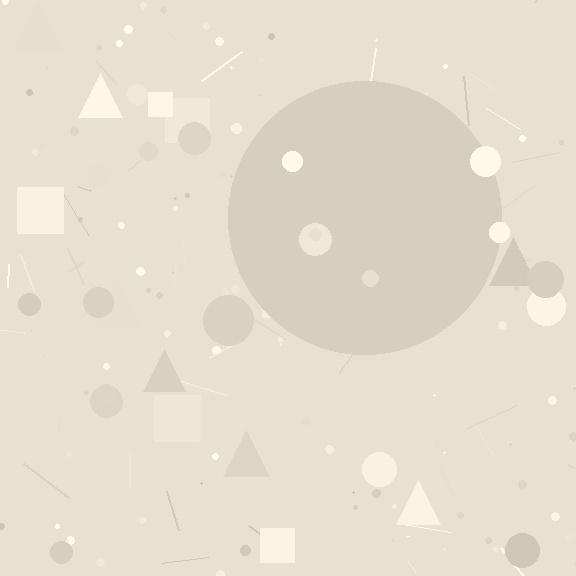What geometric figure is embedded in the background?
A circle is embedded in the background.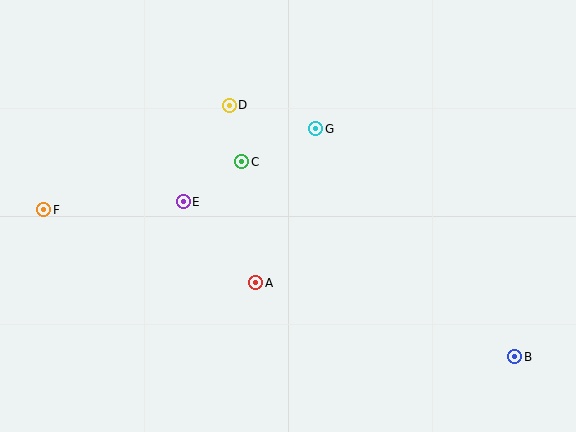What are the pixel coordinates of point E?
Point E is at (183, 202).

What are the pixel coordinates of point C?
Point C is at (242, 162).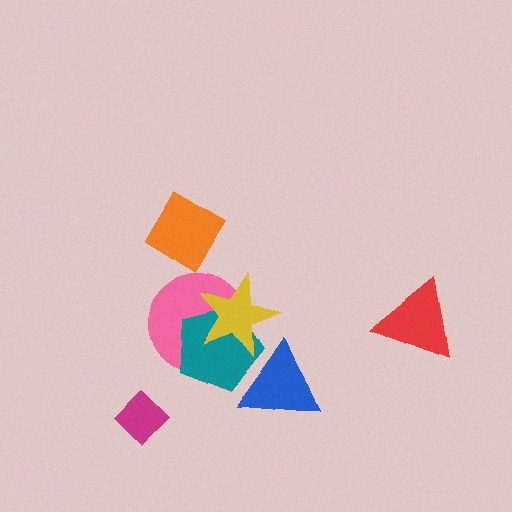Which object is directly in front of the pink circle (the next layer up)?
The teal pentagon is directly in front of the pink circle.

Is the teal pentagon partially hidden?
Yes, it is partially covered by another shape.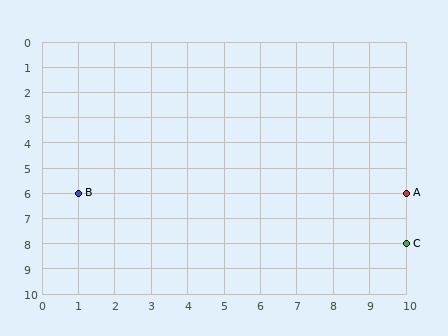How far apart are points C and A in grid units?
Points C and A are 2 rows apart.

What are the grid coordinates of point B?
Point B is at grid coordinates (1, 6).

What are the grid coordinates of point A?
Point A is at grid coordinates (10, 6).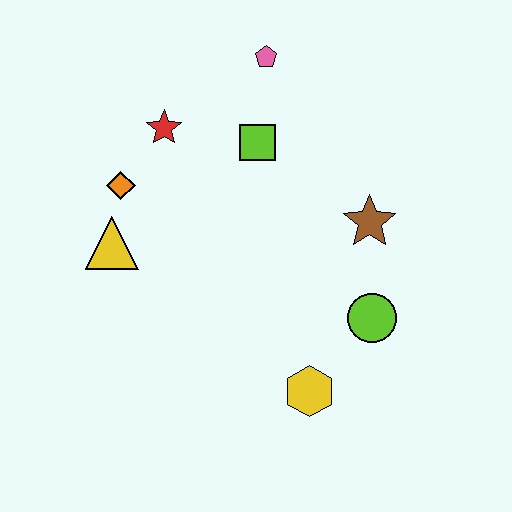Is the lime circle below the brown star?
Yes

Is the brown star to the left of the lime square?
No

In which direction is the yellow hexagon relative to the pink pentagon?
The yellow hexagon is below the pink pentagon.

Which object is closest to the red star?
The orange diamond is closest to the red star.